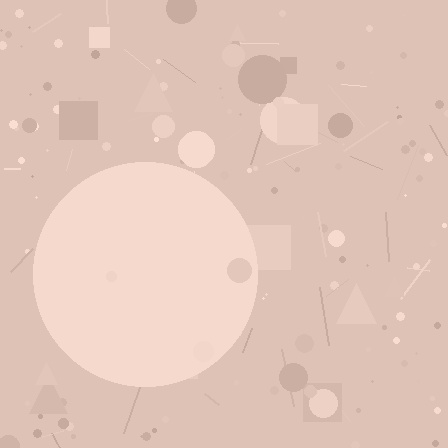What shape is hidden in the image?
A circle is hidden in the image.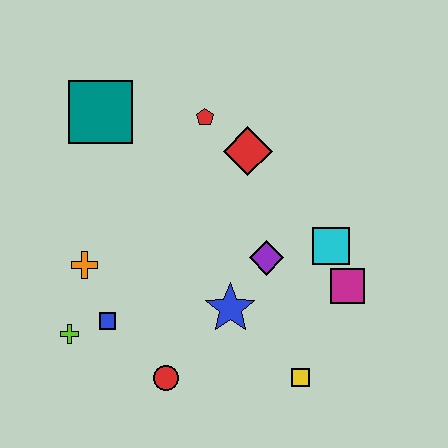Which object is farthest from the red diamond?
The lime cross is farthest from the red diamond.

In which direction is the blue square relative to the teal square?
The blue square is below the teal square.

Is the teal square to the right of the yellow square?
No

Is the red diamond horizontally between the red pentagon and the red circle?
No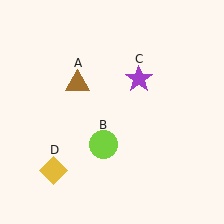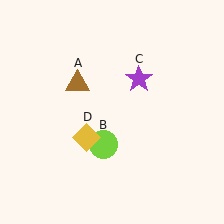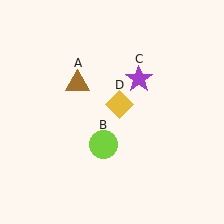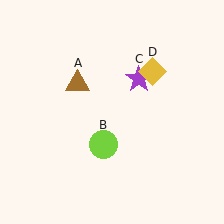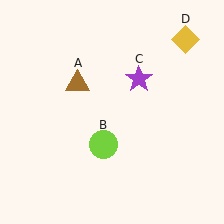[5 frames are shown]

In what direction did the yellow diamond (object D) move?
The yellow diamond (object D) moved up and to the right.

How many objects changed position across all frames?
1 object changed position: yellow diamond (object D).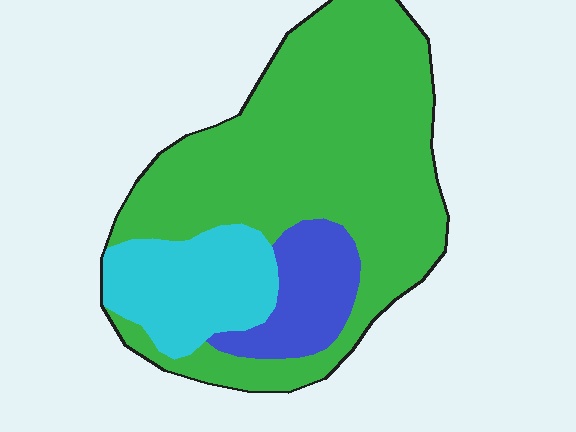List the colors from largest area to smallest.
From largest to smallest: green, cyan, blue.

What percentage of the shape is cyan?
Cyan covers around 20% of the shape.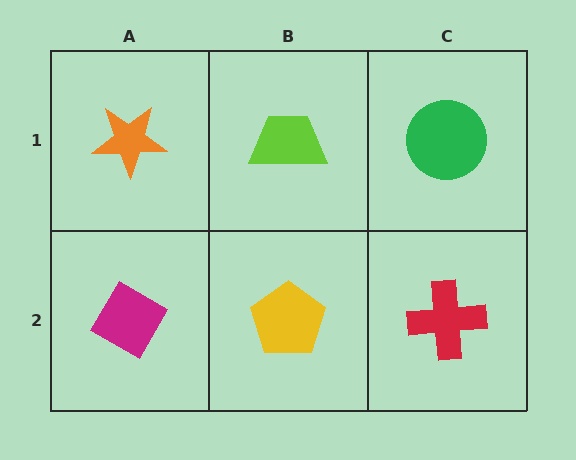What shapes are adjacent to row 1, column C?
A red cross (row 2, column C), a lime trapezoid (row 1, column B).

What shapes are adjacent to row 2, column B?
A lime trapezoid (row 1, column B), a magenta diamond (row 2, column A), a red cross (row 2, column C).